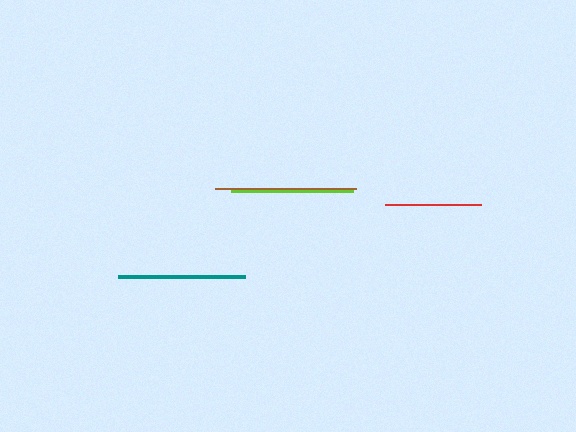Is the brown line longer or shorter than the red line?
The brown line is longer than the red line.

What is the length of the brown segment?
The brown segment is approximately 141 pixels long.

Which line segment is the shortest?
The red line is the shortest at approximately 96 pixels.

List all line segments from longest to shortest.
From longest to shortest: brown, teal, lime, red.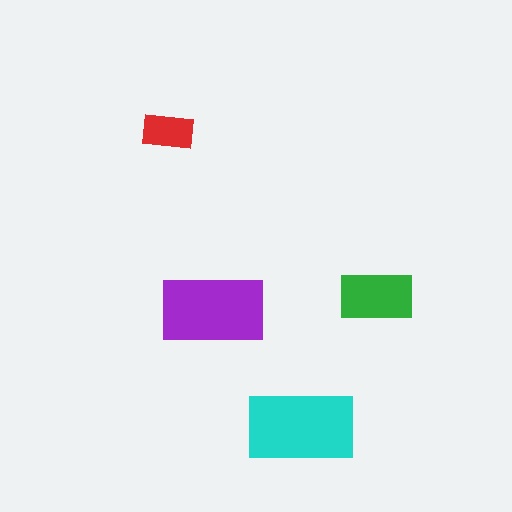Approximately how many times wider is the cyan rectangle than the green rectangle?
About 1.5 times wider.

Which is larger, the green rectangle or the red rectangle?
The green one.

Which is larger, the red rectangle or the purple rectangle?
The purple one.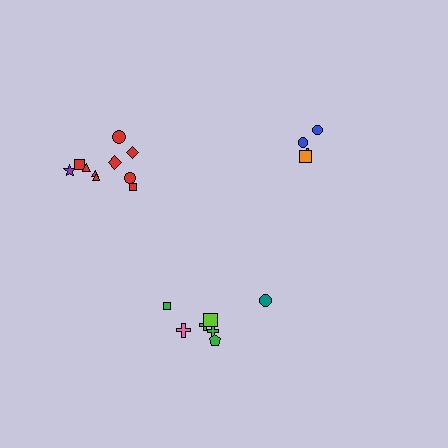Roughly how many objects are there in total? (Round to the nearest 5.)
Roughly 20 objects in total.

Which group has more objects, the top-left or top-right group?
The top-left group.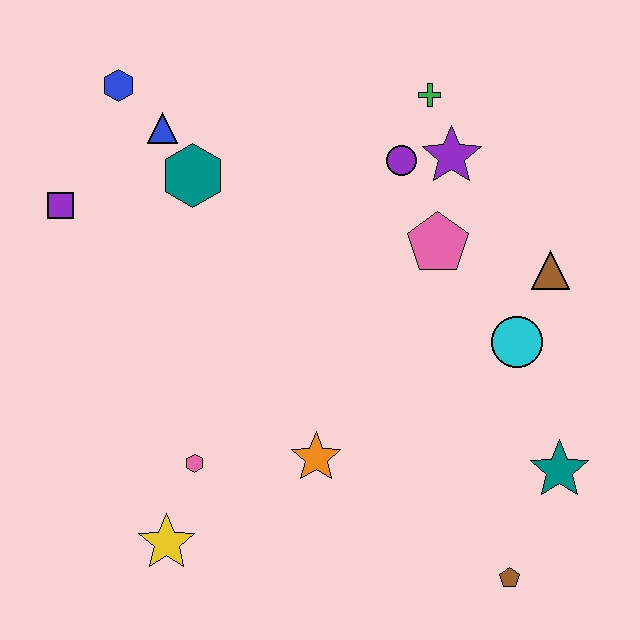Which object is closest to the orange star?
The pink hexagon is closest to the orange star.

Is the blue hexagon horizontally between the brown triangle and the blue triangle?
No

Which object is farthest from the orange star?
The blue hexagon is farthest from the orange star.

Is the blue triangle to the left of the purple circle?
Yes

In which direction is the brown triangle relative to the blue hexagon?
The brown triangle is to the right of the blue hexagon.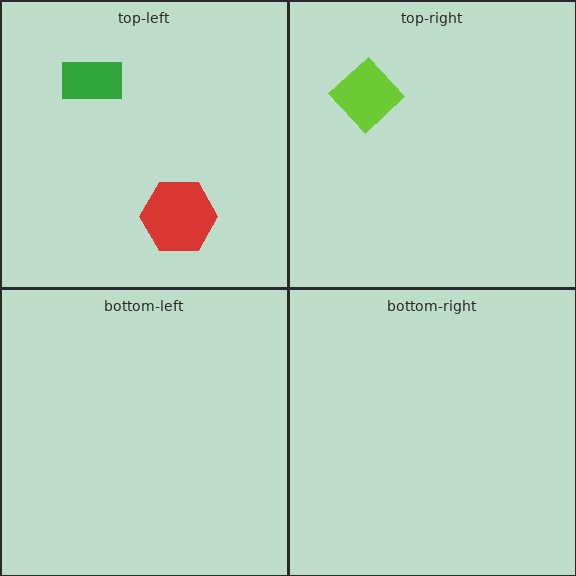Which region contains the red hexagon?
The top-left region.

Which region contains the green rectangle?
The top-left region.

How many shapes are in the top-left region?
2.